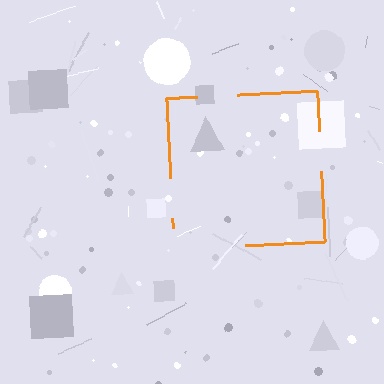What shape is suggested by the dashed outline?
The dashed outline suggests a square.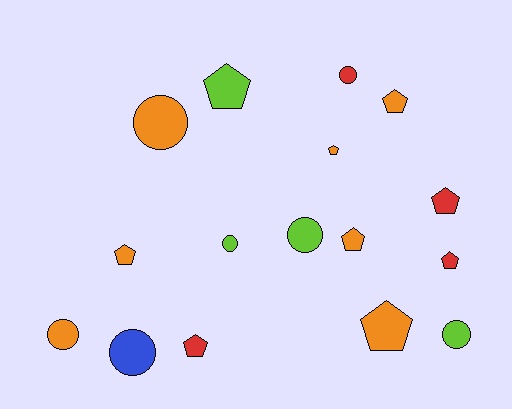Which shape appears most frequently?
Pentagon, with 9 objects.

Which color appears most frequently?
Orange, with 7 objects.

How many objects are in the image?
There are 16 objects.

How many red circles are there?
There is 1 red circle.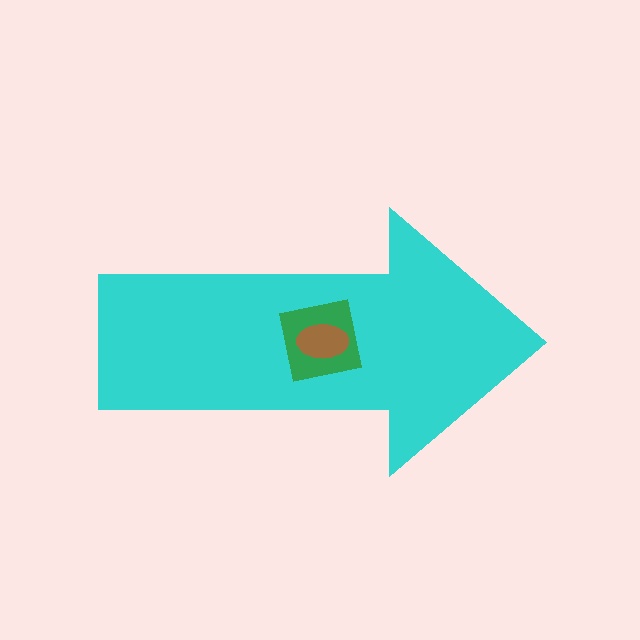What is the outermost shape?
The cyan arrow.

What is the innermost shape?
The brown ellipse.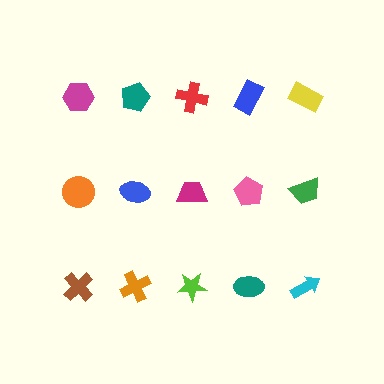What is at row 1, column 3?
A red cross.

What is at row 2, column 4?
A pink pentagon.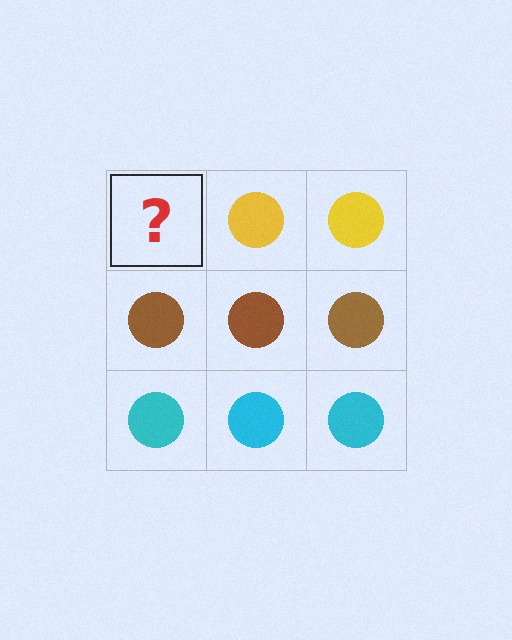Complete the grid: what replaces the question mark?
The question mark should be replaced with a yellow circle.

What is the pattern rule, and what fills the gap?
The rule is that each row has a consistent color. The gap should be filled with a yellow circle.